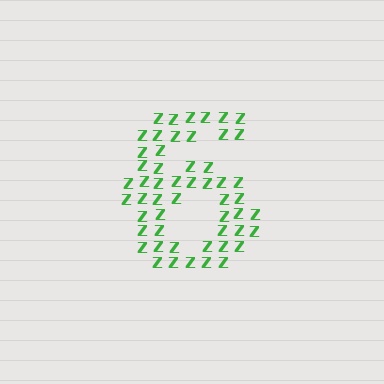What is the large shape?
The large shape is the digit 6.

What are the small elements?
The small elements are letter Z's.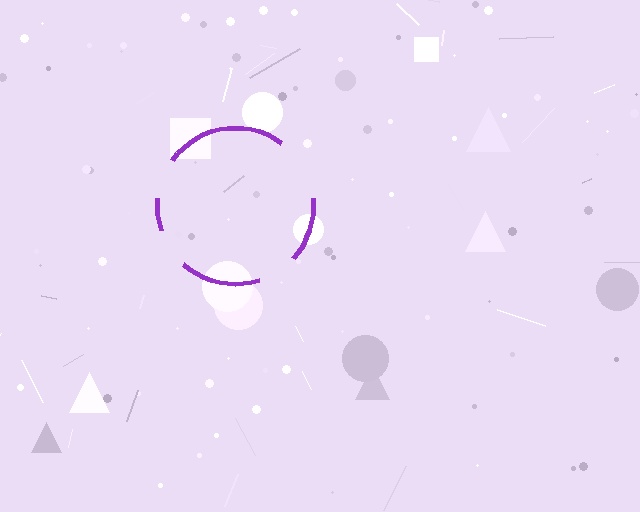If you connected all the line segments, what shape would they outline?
They would outline a circle.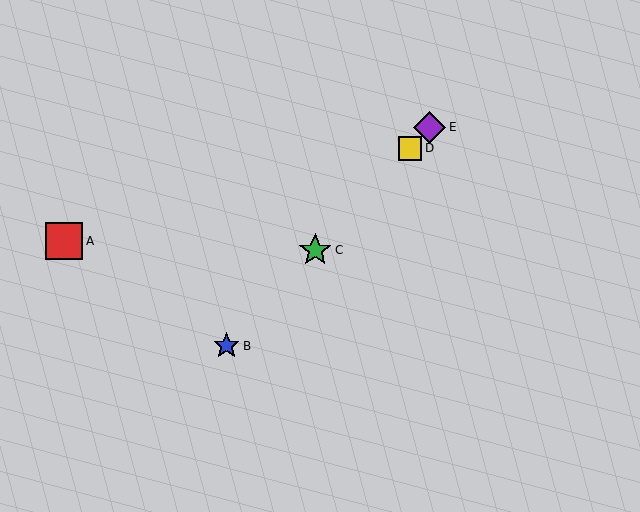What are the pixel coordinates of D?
Object D is at (410, 148).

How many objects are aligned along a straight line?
4 objects (B, C, D, E) are aligned along a straight line.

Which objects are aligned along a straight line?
Objects B, C, D, E are aligned along a straight line.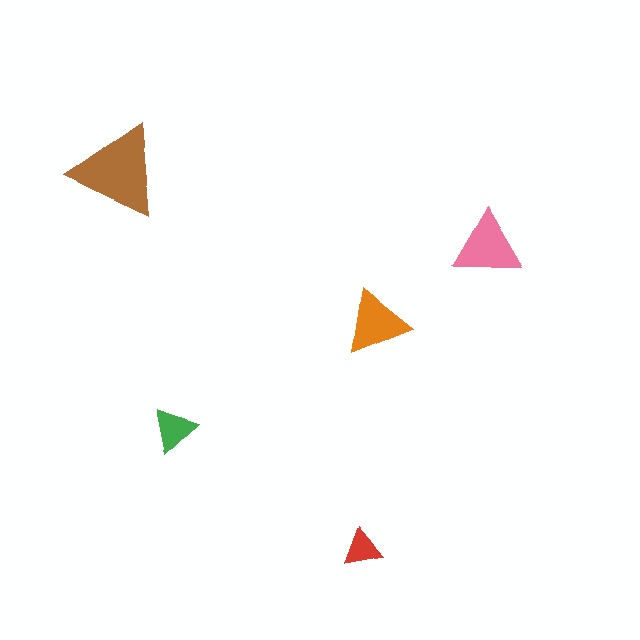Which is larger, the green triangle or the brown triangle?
The brown one.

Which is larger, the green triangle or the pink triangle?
The pink one.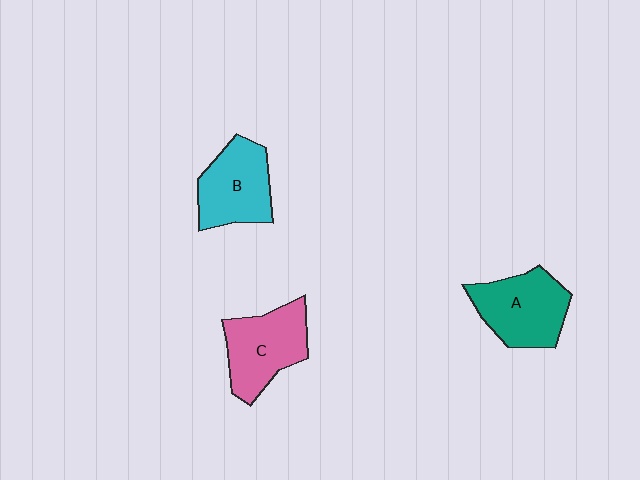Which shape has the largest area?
Shape A (teal).